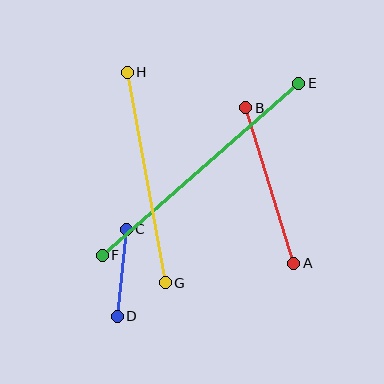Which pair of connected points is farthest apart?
Points E and F are farthest apart.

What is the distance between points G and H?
The distance is approximately 214 pixels.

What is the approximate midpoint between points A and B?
The midpoint is at approximately (270, 185) pixels.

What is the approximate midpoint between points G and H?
The midpoint is at approximately (146, 177) pixels.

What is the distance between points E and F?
The distance is approximately 261 pixels.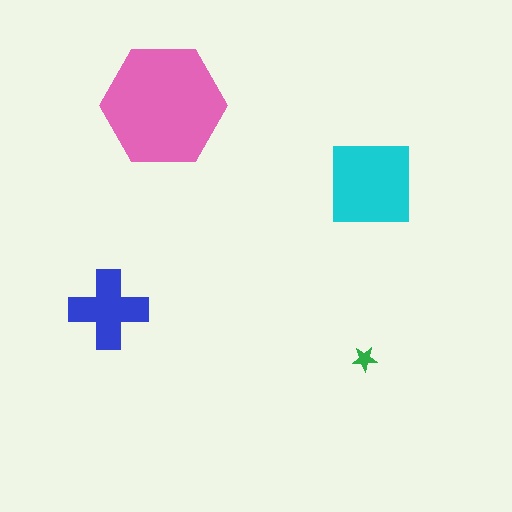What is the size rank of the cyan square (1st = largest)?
2nd.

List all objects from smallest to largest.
The green star, the blue cross, the cyan square, the pink hexagon.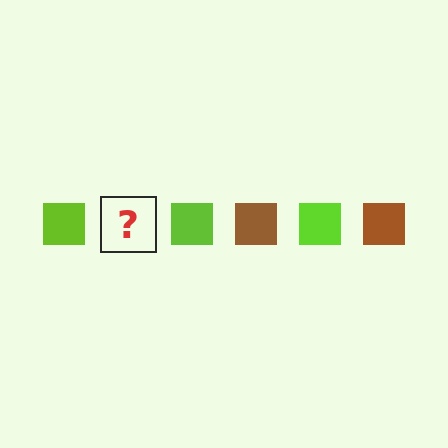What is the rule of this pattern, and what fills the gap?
The rule is that the pattern cycles through lime, brown squares. The gap should be filled with a brown square.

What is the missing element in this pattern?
The missing element is a brown square.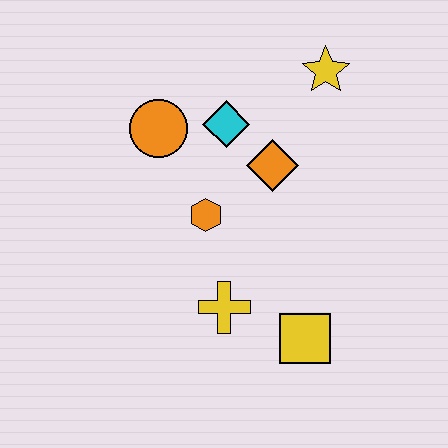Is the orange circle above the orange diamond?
Yes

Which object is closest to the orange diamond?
The cyan diamond is closest to the orange diamond.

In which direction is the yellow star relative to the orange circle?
The yellow star is to the right of the orange circle.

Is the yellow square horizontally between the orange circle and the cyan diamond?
No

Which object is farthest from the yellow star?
The yellow square is farthest from the yellow star.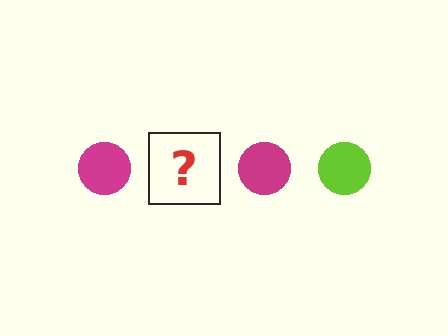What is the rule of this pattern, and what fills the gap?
The rule is that the pattern cycles through magenta, lime circles. The gap should be filled with a lime circle.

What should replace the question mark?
The question mark should be replaced with a lime circle.